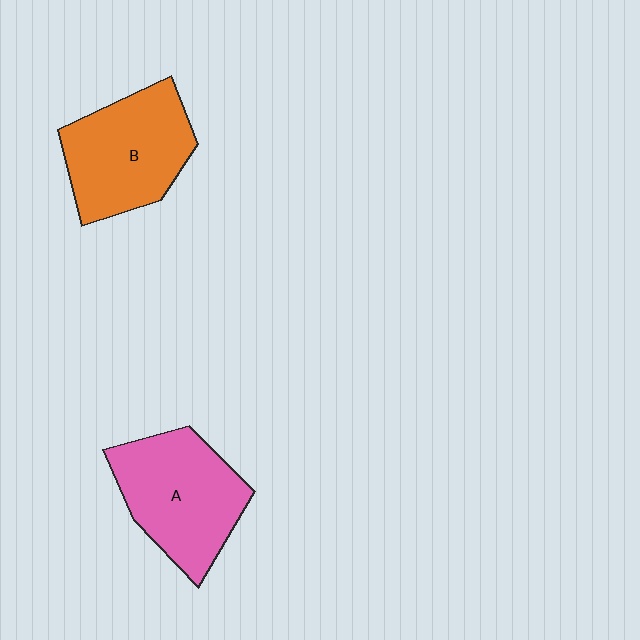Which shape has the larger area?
Shape A (pink).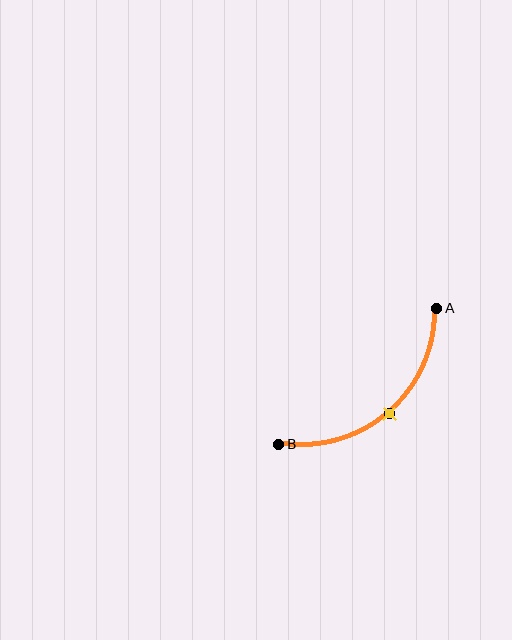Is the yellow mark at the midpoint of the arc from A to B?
Yes. The yellow mark lies on the arc at equal arc-length from both A and B — it is the arc midpoint.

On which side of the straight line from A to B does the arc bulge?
The arc bulges below and to the right of the straight line connecting A and B.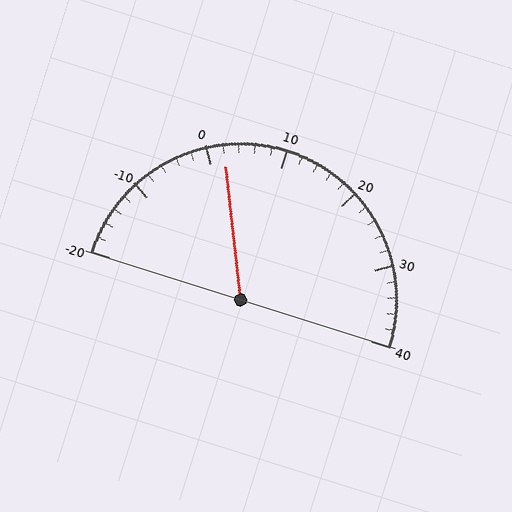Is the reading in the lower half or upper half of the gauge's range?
The reading is in the lower half of the range (-20 to 40).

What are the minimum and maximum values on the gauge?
The gauge ranges from -20 to 40.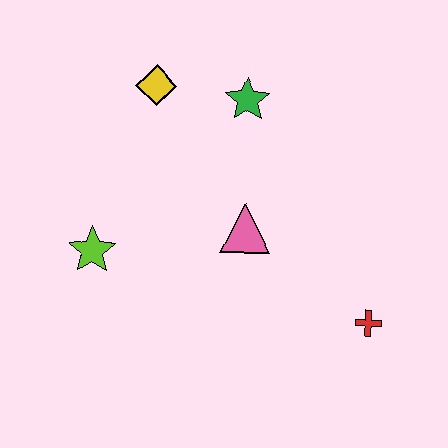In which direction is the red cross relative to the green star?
The red cross is below the green star.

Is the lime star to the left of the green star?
Yes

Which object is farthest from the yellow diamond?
The red cross is farthest from the yellow diamond.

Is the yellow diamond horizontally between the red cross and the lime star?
Yes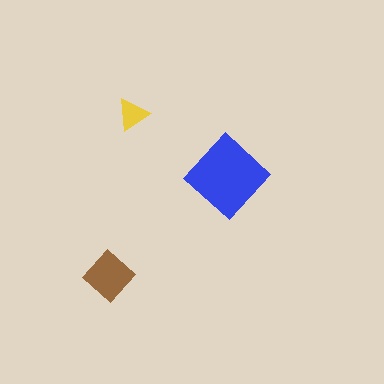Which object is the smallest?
The yellow triangle.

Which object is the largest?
The blue diamond.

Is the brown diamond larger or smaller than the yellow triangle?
Larger.